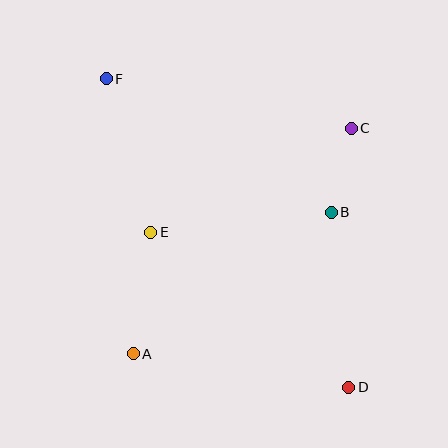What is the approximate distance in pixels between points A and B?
The distance between A and B is approximately 243 pixels.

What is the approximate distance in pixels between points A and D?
The distance between A and D is approximately 218 pixels.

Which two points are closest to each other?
Points B and C are closest to each other.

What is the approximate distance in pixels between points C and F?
The distance between C and F is approximately 250 pixels.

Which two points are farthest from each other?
Points D and F are farthest from each other.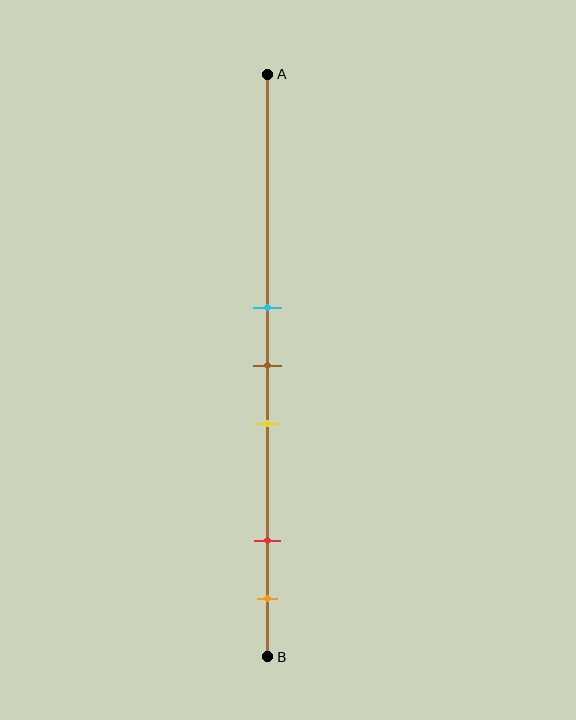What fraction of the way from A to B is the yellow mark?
The yellow mark is approximately 60% (0.6) of the way from A to B.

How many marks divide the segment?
There are 5 marks dividing the segment.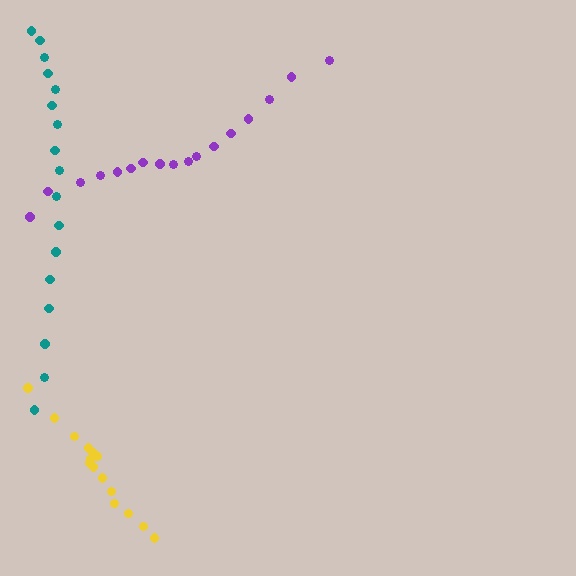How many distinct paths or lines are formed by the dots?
There are 3 distinct paths.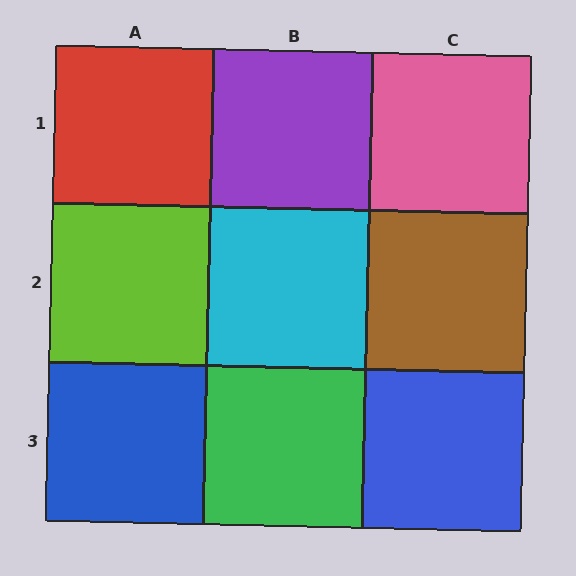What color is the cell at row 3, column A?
Blue.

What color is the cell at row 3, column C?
Blue.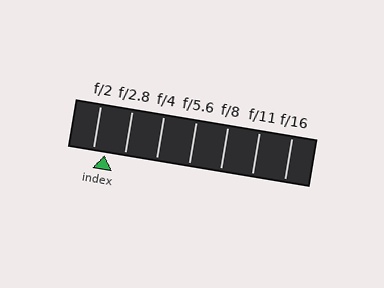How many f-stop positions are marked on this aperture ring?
There are 7 f-stop positions marked.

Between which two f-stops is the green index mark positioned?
The index mark is between f/2 and f/2.8.